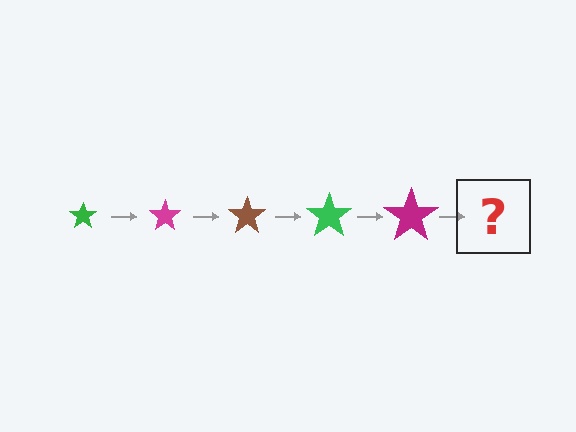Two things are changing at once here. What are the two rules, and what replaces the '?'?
The two rules are that the star grows larger each step and the color cycles through green, magenta, and brown. The '?' should be a brown star, larger than the previous one.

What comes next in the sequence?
The next element should be a brown star, larger than the previous one.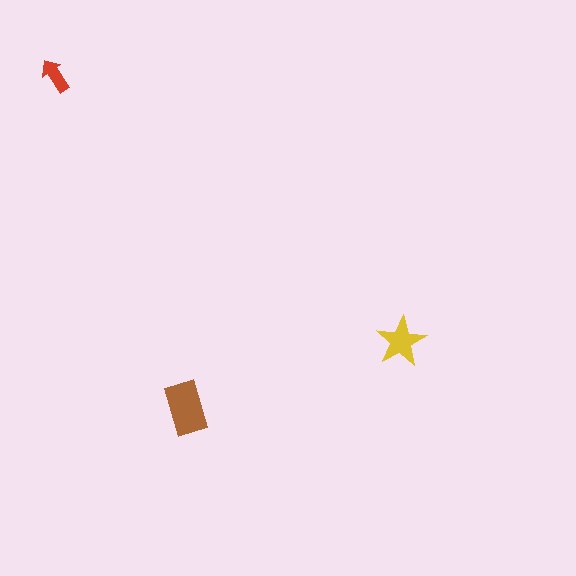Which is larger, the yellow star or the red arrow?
The yellow star.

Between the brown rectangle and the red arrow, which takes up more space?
The brown rectangle.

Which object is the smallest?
The red arrow.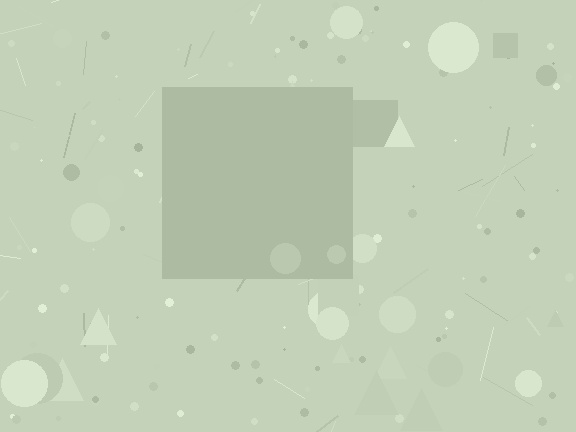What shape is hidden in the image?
A square is hidden in the image.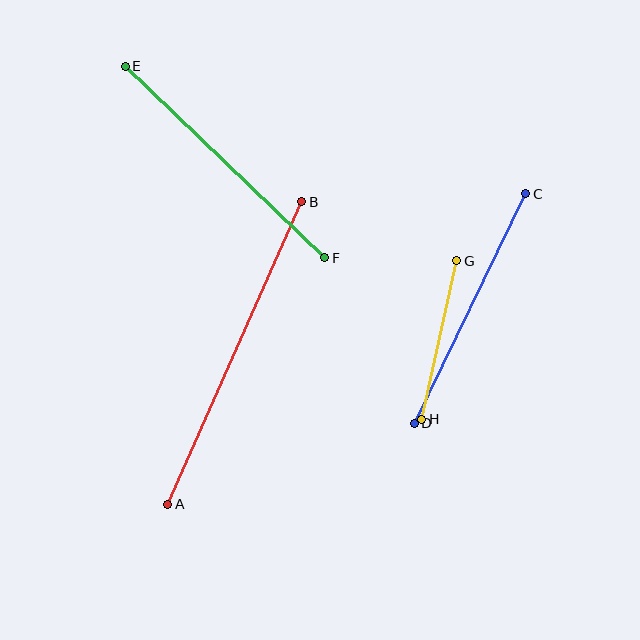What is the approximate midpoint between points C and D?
The midpoint is at approximately (470, 309) pixels.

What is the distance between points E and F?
The distance is approximately 276 pixels.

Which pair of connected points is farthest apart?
Points A and B are farthest apart.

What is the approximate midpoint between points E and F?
The midpoint is at approximately (225, 162) pixels.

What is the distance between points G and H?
The distance is approximately 162 pixels.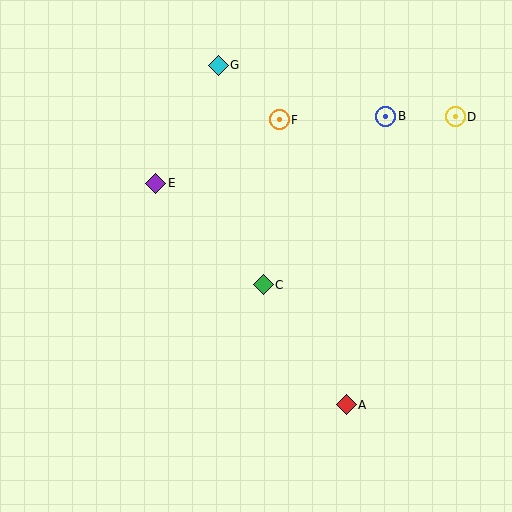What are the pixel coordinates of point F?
Point F is at (279, 120).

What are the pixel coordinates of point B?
Point B is at (386, 116).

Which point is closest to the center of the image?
Point C at (263, 285) is closest to the center.